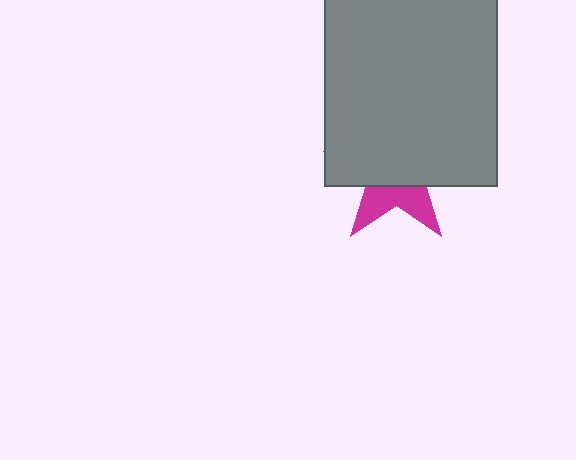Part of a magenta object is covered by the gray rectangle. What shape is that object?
It is a star.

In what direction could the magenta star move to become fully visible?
The magenta star could move down. That would shift it out from behind the gray rectangle entirely.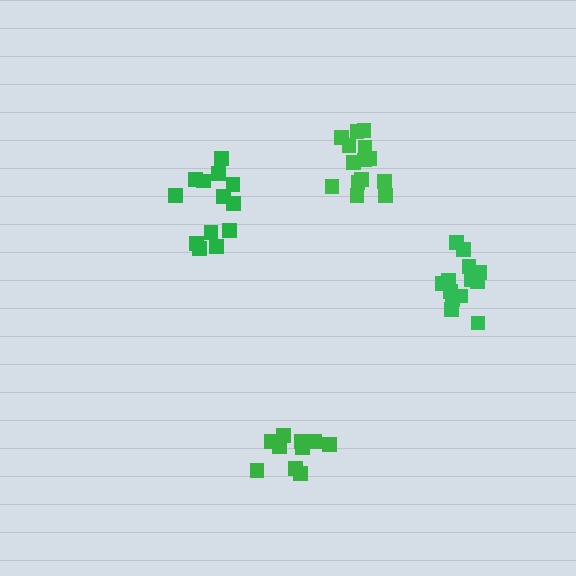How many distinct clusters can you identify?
There are 4 distinct clusters.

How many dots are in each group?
Group 1: 13 dots, Group 2: 13 dots, Group 3: 14 dots, Group 4: 11 dots (51 total).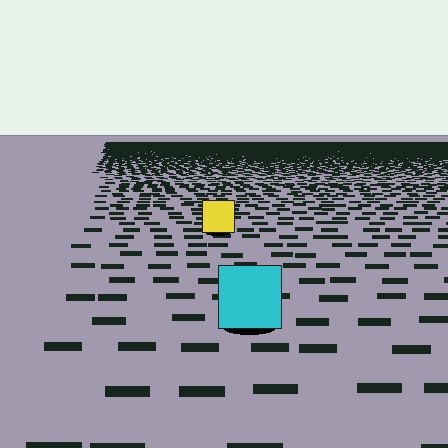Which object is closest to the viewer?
The cyan square is closest. The texture marks near it are larger and more spread out.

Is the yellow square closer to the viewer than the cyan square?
No. The cyan square is closer — you can tell from the texture gradient: the ground texture is coarser near it.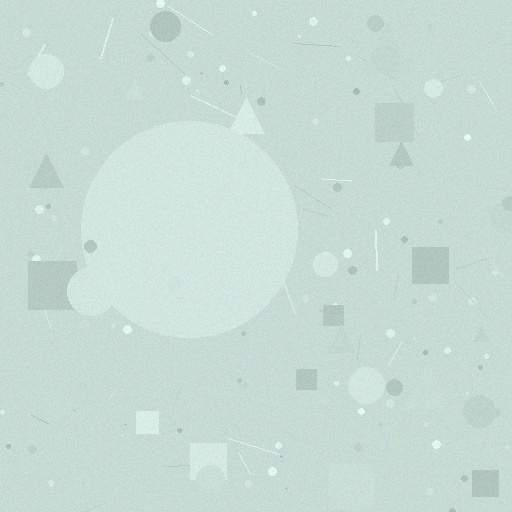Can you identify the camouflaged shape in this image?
The camouflaged shape is a circle.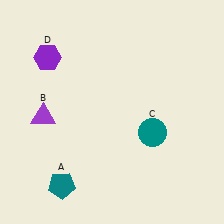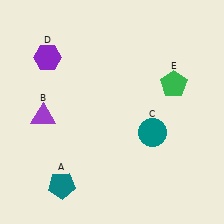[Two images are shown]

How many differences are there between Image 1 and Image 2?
There is 1 difference between the two images.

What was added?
A green pentagon (E) was added in Image 2.